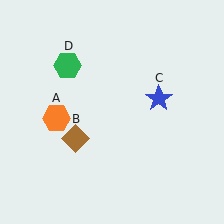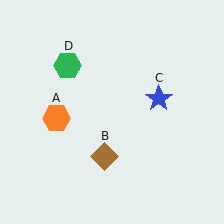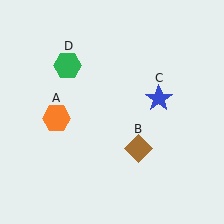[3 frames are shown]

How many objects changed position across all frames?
1 object changed position: brown diamond (object B).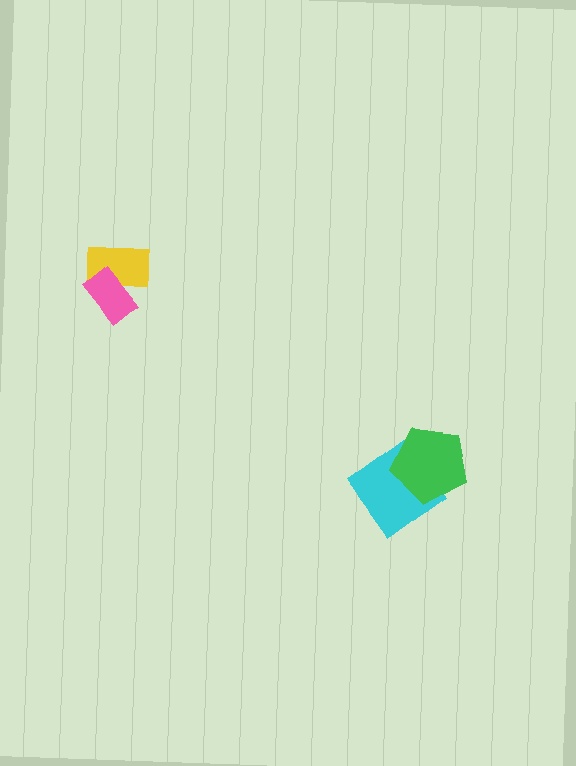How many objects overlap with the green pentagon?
1 object overlaps with the green pentagon.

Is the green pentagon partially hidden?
No, no other shape covers it.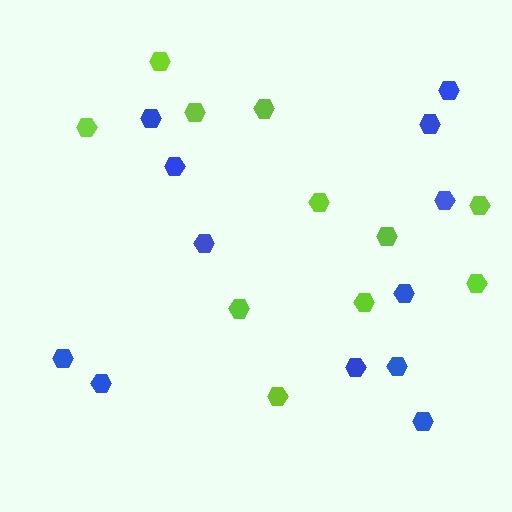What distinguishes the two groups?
There are 2 groups: one group of blue hexagons (12) and one group of lime hexagons (11).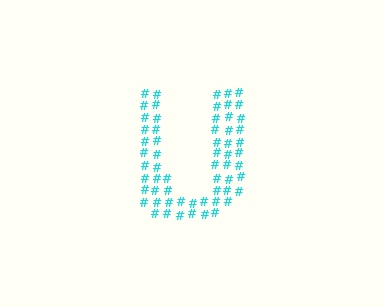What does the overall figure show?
The overall figure shows the letter U.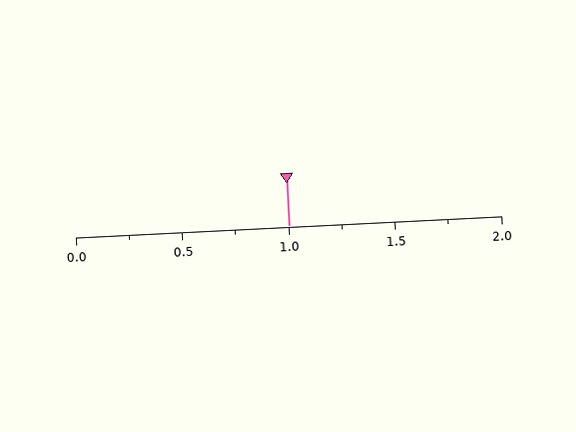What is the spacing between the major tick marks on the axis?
The major ticks are spaced 0.5 apart.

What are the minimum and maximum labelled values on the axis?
The axis runs from 0.0 to 2.0.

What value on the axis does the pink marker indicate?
The marker indicates approximately 1.